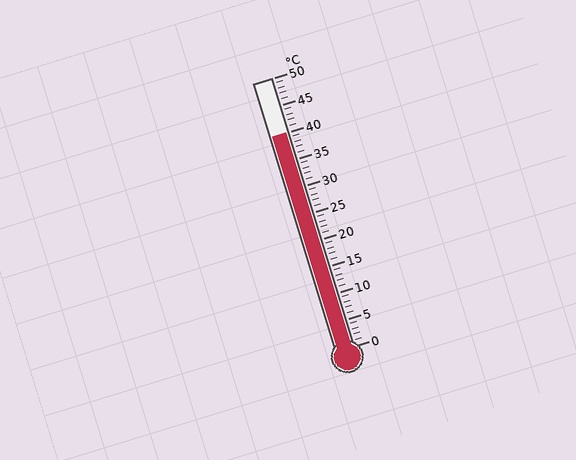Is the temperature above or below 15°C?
The temperature is above 15°C.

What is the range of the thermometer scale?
The thermometer scale ranges from 0°C to 50°C.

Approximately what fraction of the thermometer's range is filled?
The thermometer is filled to approximately 80% of its range.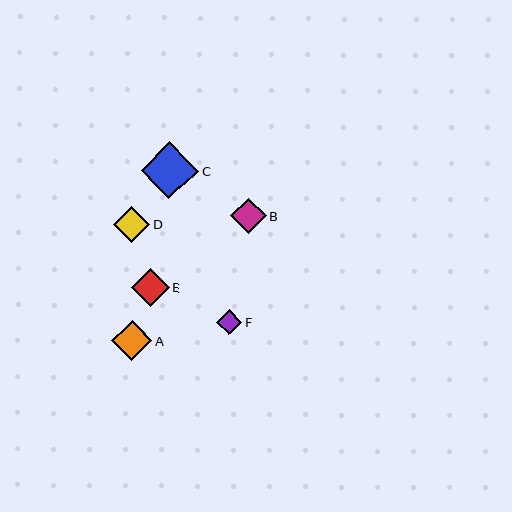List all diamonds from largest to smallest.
From largest to smallest: C, A, E, D, B, F.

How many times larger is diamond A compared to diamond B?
Diamond A is approximately 1.1 times the size of diamond B.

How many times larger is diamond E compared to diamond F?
Diamond E is approximately 1.5 times the size of diamond F.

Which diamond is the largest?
Diamond C is the largest with a size of approximately 57 pixels.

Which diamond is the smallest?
Diamond F is the smallest with a size of approximately 25 pixels.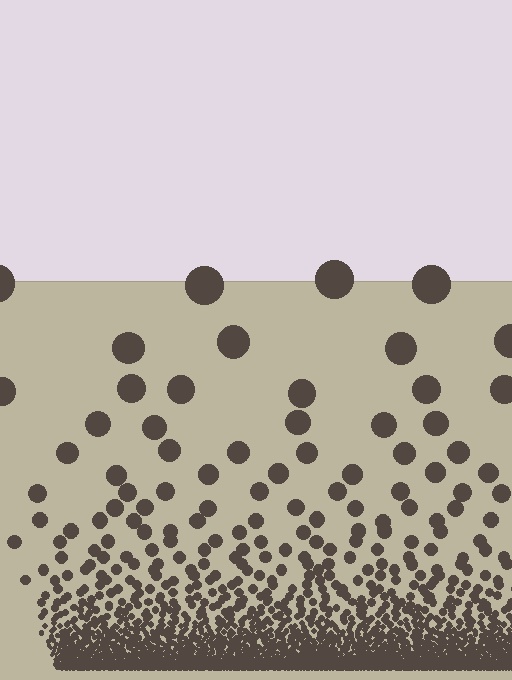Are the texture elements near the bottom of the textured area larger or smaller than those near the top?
Smaller. The gradient is inverted — elements near the bottom are smaller and denser.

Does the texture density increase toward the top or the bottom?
Density increases toward the bottom.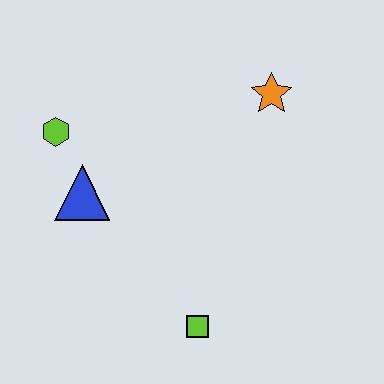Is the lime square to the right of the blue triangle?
Yes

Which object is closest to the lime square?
The blue triangle is closest to the lime square.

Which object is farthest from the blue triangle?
The orange star is farthest from the blue triangle.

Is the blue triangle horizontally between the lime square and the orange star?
No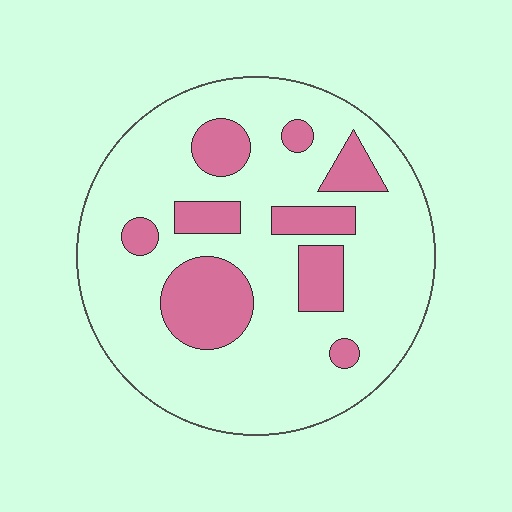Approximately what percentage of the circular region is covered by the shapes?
Approximately 20%.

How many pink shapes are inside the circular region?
9.